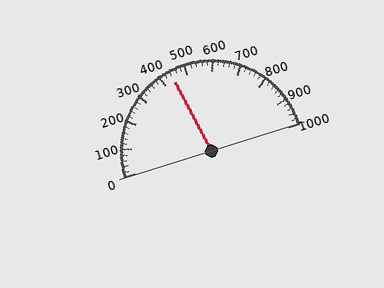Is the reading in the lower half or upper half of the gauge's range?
The reading is in the lower half of the range (0 to 1000).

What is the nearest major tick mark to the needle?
The nearest major tick mark is 400.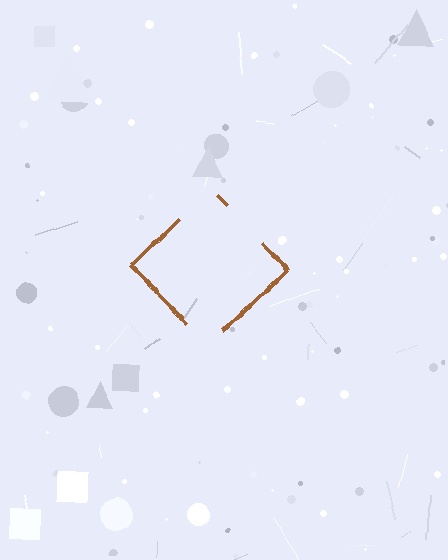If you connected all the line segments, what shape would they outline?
They would outline a diamond.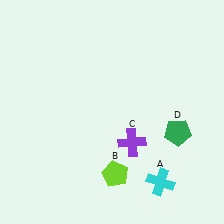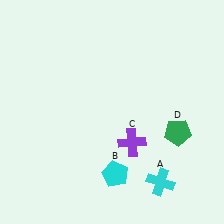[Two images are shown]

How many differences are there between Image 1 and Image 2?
There is 1 difference between the two images.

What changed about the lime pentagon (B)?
In Image 1, B is lime. In Image 2, it changed to cyan.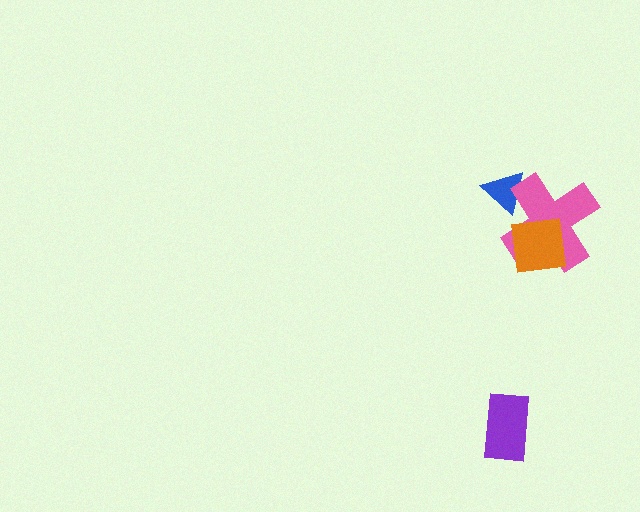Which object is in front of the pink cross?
The orange square is in front of the pink cross.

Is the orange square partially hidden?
No, no other shape covers it.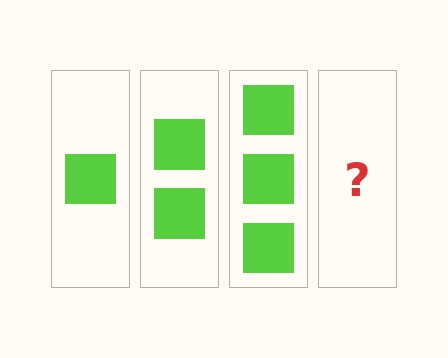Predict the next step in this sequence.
The next step is 4 squares.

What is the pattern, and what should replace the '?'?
The pattern is that each step adds one more square. The '?' should be 4 squares.